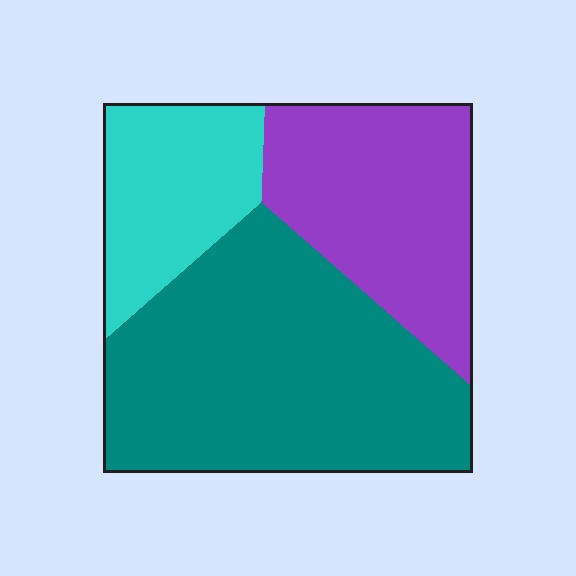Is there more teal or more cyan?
Teal.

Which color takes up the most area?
Teal, at roughly 50%.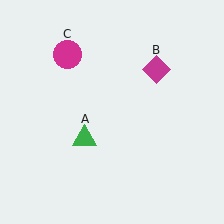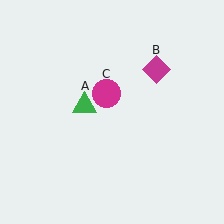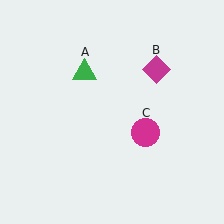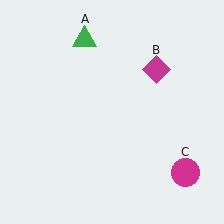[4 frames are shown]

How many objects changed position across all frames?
2 objects changed position: green triangle (object A), magenta circle (object C).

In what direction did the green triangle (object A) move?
The green triangle (object A) moved up.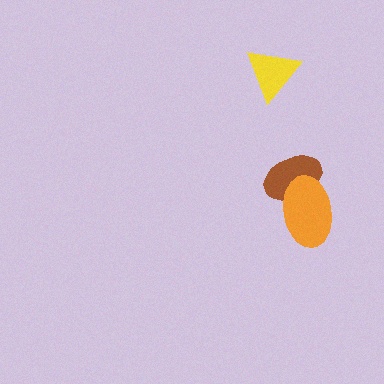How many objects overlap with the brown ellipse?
1 object overlaps with the brown ellipse.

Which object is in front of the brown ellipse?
The orange ellipse is in front of the brown ellipse.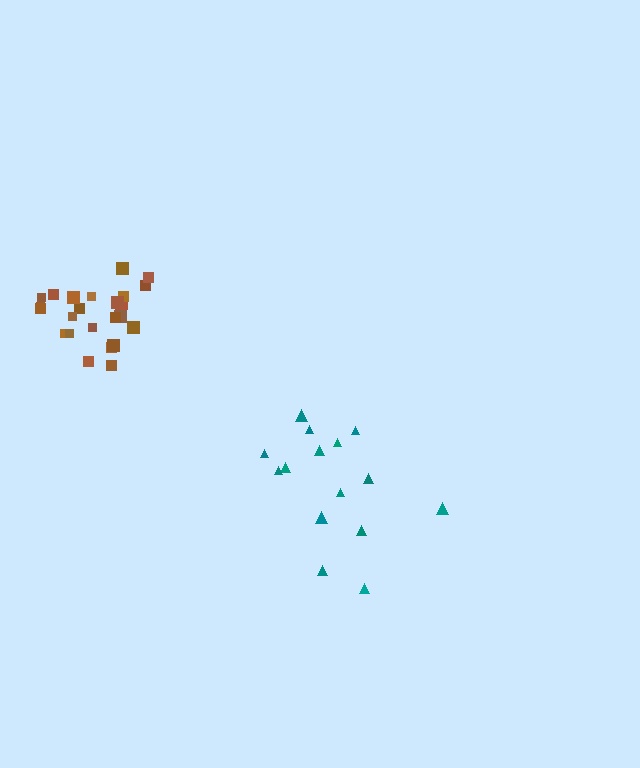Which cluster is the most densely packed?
Brown.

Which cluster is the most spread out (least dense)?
Teal.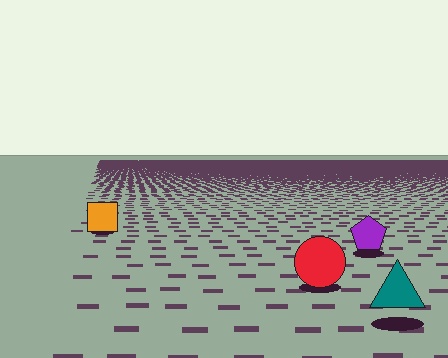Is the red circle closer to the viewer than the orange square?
Yes. The red circle is closer — you can tell from the texture gradient: the ground texture is coarser near it.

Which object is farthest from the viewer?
The orange square is farthest from the viewer. It appears smaller and the ground texture around it is denser.